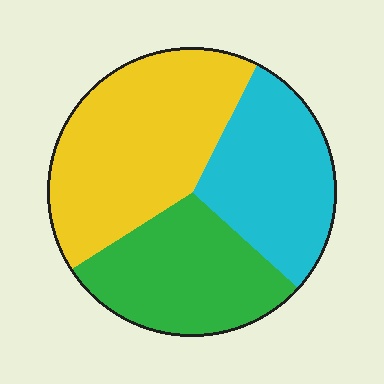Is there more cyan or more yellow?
Yellow.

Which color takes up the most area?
Yellow, at roughly 40%.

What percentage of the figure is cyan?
Cyan covers around 30% of the figure.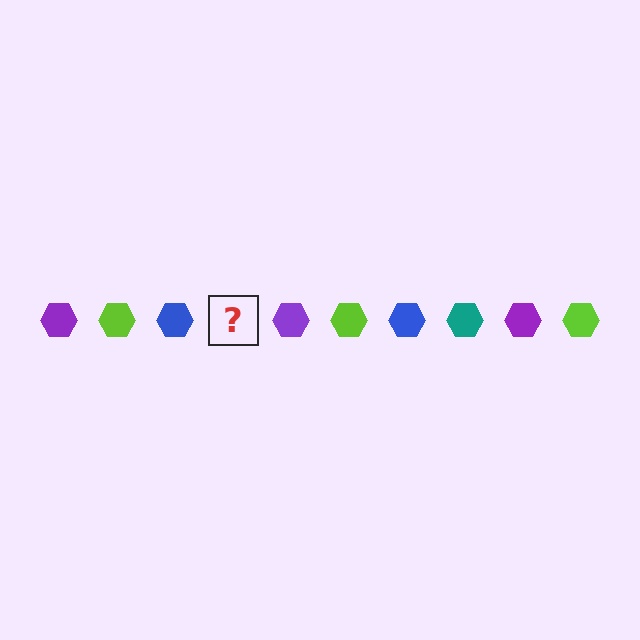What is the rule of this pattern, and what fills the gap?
The rule is that the pattern cycles through purple, lime, blue, teal hexagons. The gap should be filled with a teal hexagon.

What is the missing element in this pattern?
The missing element is a teal hexagon.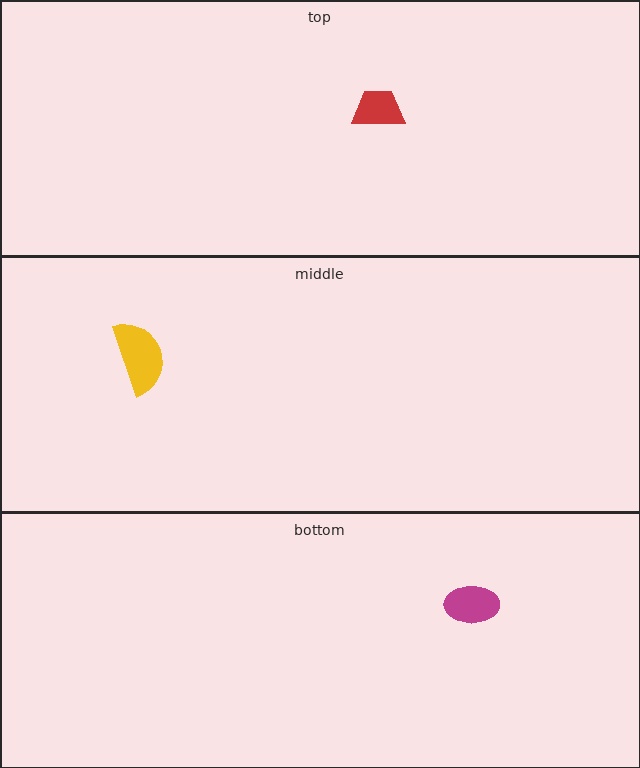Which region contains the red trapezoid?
The top region.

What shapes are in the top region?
The red trapezoid.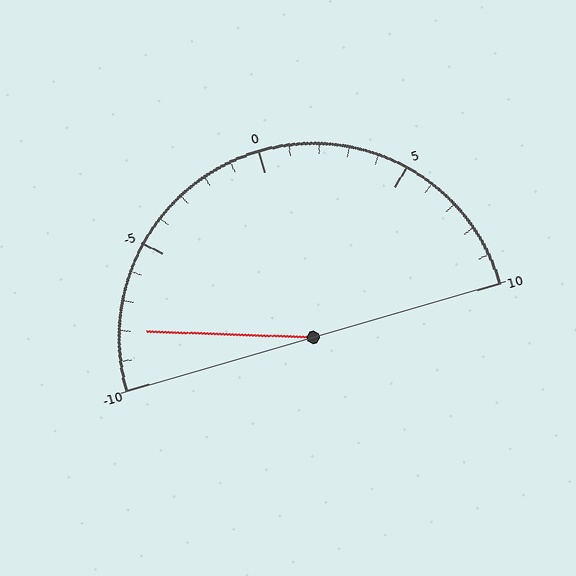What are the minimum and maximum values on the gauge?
The gauge ranges from -10 to 10.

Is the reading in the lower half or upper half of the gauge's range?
The reading is in the lower half of the range (-10 to 10).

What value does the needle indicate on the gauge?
The needle indicates approximately -8.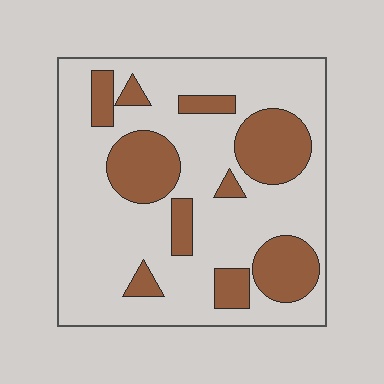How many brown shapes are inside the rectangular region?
10.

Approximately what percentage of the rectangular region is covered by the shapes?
Approximately 25%.